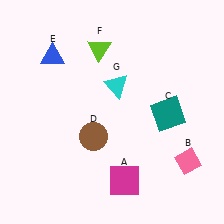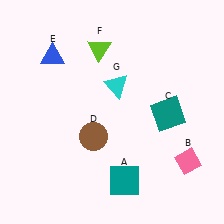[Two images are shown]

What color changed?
The square (A) changed from magenta in Image 1 to teal in Image 2.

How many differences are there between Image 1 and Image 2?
There is 1 difference between the two images.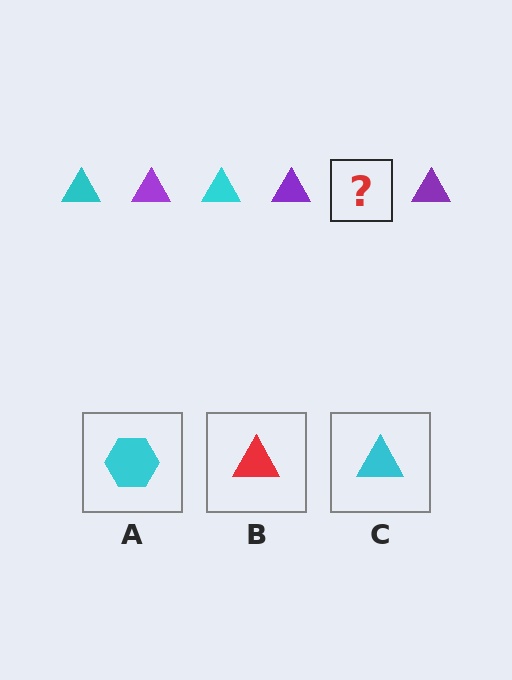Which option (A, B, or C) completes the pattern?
C.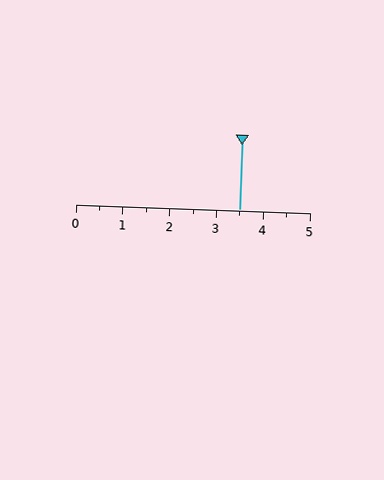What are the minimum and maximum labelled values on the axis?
The axis runs from 0 to 5.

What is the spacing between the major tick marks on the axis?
The major ticks are spaced 1 apart.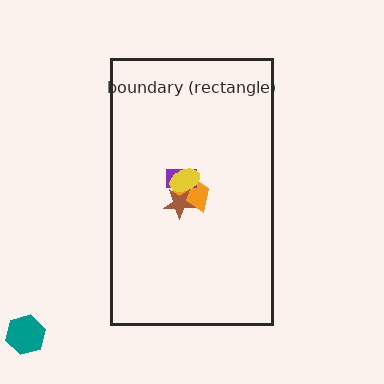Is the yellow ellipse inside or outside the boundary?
Inside.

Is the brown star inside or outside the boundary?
Inside.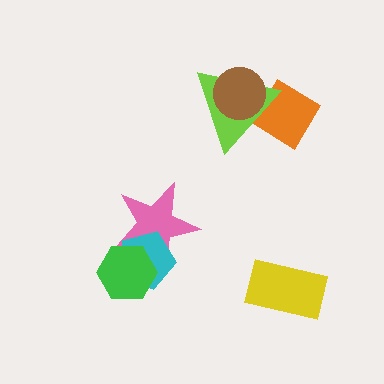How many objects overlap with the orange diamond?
2 objects overlap with the orange diamond.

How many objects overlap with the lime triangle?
2 objects overlap with the lime triangle.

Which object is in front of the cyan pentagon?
The green hexagon is in front of the cyan pentagon.